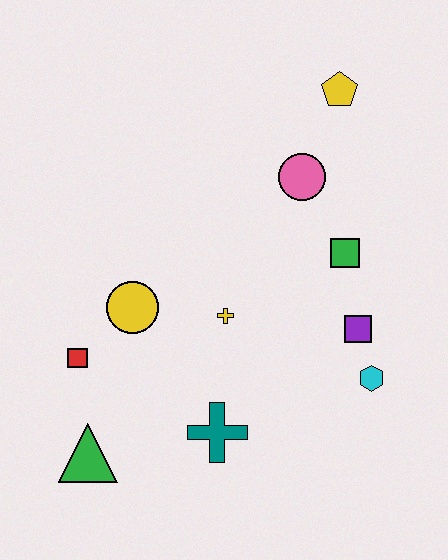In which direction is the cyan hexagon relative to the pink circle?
The cyan hexagon is below the pink circle.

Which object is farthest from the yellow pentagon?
The green triangle is farthest from the yellow pentagon.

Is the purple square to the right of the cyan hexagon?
No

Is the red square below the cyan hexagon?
No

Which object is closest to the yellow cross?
The yellow circle is closest to the yellow cross.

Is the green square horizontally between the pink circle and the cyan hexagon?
Yes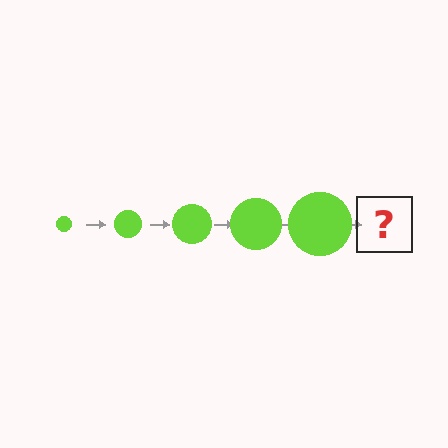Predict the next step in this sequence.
The next step is a lime circle, larger than the previous one.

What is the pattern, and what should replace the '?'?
The pattern is that the circle gets progressively larger each step. The '?' should be a lime circle, larger than the previous one.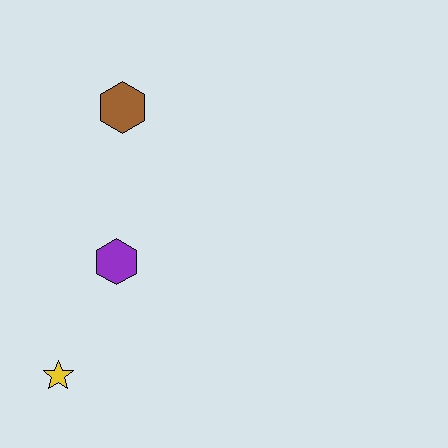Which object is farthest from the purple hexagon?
The brown hexagon is farthest from the purple hexagon.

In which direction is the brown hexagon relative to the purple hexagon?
The brown hexagon is above the purple hexagon.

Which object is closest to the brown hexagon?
The purple hexagon is closest to the brown hexagon.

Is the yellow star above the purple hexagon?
No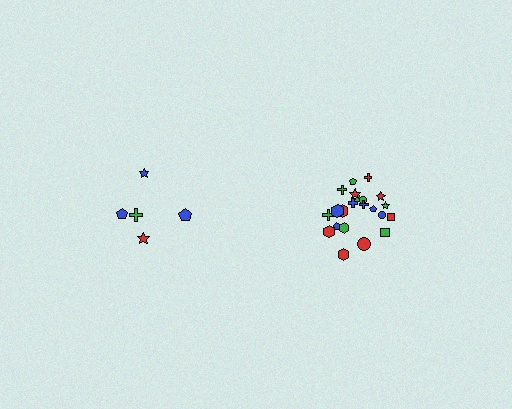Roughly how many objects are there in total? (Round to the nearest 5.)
Roughly 25 objects in total.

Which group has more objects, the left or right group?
The right group.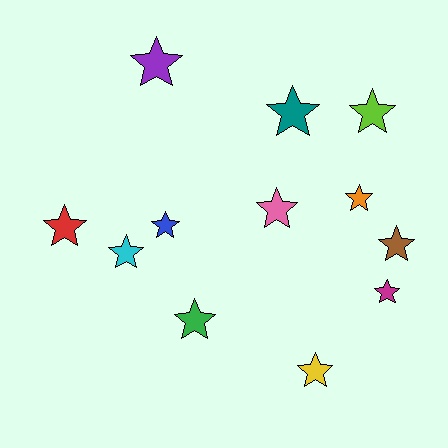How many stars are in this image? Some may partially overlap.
There are 12 stars.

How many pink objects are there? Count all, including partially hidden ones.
There is 1 pink object.